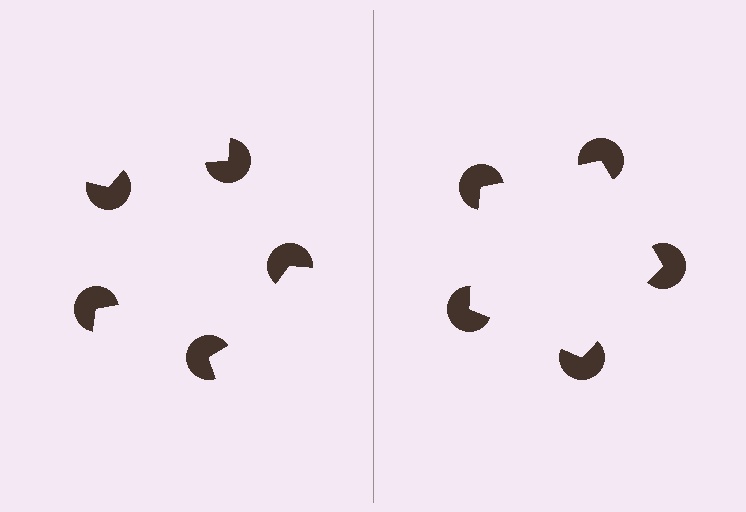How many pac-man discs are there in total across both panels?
10 — 5 on each side.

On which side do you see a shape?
An illusory pentagon appears on the right side. On the left side the wedge cuts are rotated, so no coherent shape forms.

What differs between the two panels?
The pac-man discs are positioned identically on both sides; only the wedge orientations differ. On the right they align to a pentagon; on the left they are misaligned.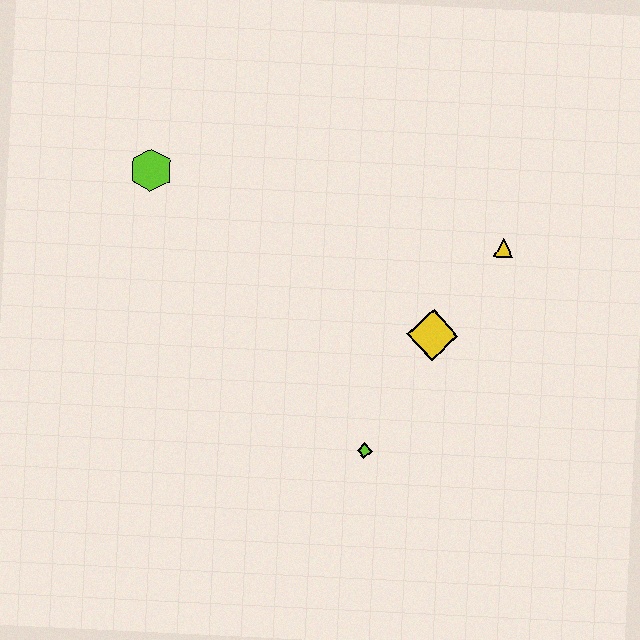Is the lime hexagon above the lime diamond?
Yes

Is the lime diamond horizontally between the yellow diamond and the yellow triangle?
No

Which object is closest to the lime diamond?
The yellow diamond is closest to the lime diamond.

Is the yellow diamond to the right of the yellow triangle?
No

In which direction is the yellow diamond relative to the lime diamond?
The yellow diamond is above the lime diamond.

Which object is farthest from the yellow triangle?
The lime hexagon is farthest from the yellow triangle.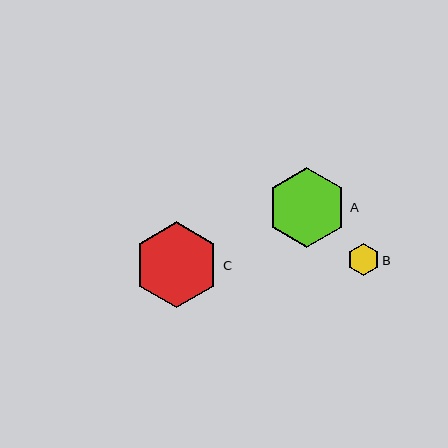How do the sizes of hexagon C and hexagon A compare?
Hexagon C and hexagon A are approximately the same size.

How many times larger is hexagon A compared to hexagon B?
Hexagon A is approximately 2.5 times the size of hexagon B.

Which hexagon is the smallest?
Hexagon B is the smallest with a size of approximately 32 pixels.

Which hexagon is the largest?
Hexagon C is the largest with a size of approximately 86 pixels.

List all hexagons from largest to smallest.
From largest to smallest: C, A, B.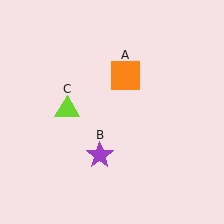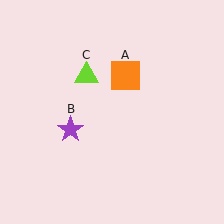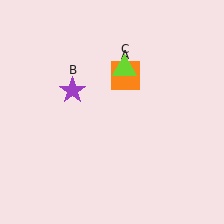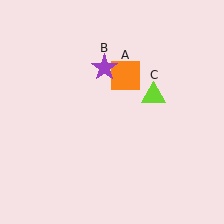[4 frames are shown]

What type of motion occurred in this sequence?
The purple star (object B), lime triangle (object C) rotated clockwise around the center of the scene.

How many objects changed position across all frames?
2 objects changed position: purple star (object B), lime triangle (object C).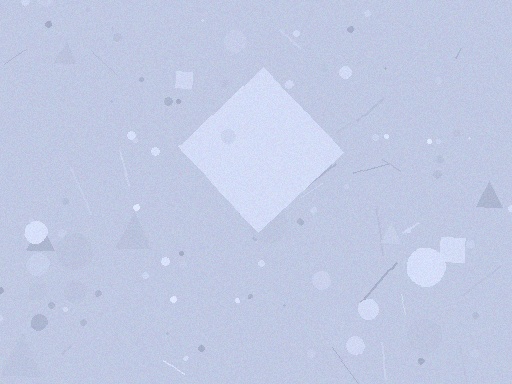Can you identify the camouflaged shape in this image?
The camouflaged shape is a diamond.